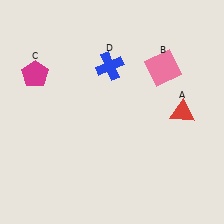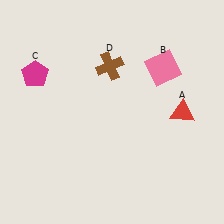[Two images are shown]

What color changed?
The cross (D) changed from blue in Image 1 to brown in Image 2.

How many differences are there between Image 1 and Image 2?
There is 1 difference between the two images.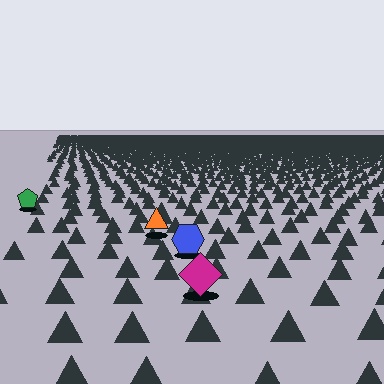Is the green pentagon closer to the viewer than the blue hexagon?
No. The blue hexagon is closer — you can tell from the texture gradient: the ground texture is coarser near it.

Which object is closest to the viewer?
The magenta diamond is closest. The texture marks near it are larger and more spread out.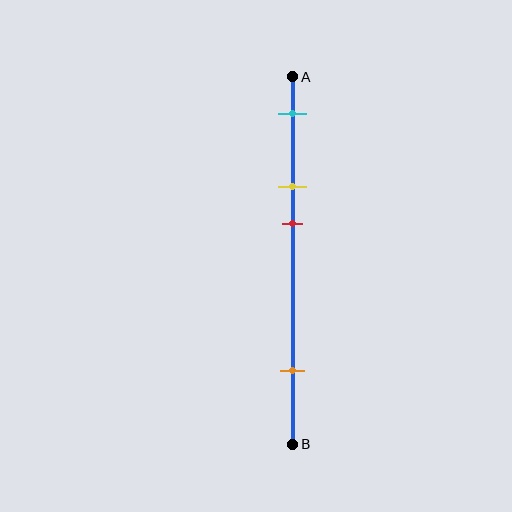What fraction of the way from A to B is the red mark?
The red mark is approximately 40% (0.4) of the way from A to B.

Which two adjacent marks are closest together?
The yellow and red marks are the closest adjacent pair.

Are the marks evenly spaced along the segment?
No, the marks are not evenly spaced.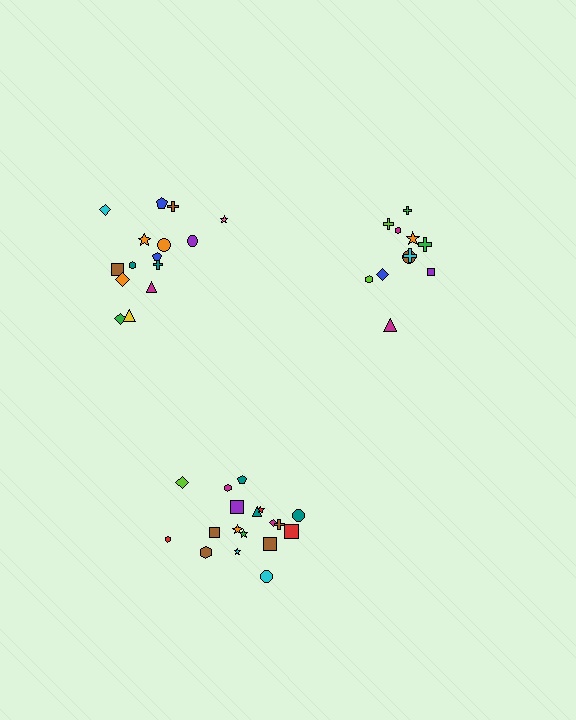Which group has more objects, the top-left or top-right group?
The top-left group.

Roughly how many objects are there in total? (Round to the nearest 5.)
Roughly 45 objects in total.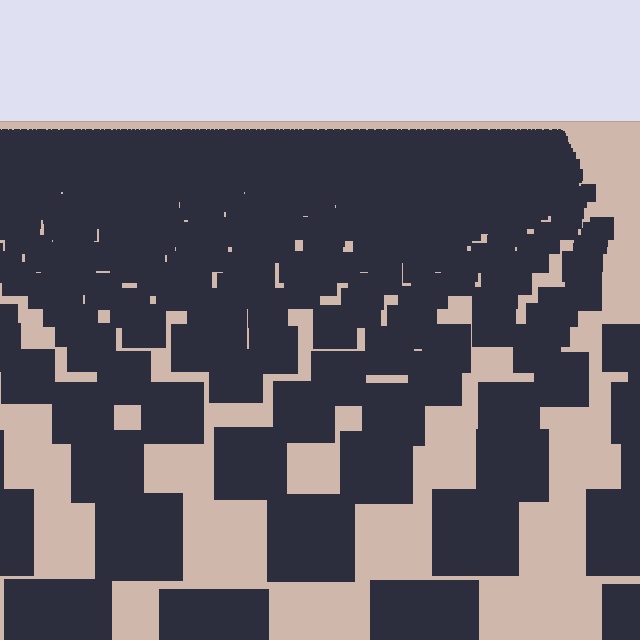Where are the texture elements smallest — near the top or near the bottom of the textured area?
Near the top.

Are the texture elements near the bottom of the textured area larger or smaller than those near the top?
Larger. Near the bottom, elements are closer to the viewer and appear at a bigger on-screen size.